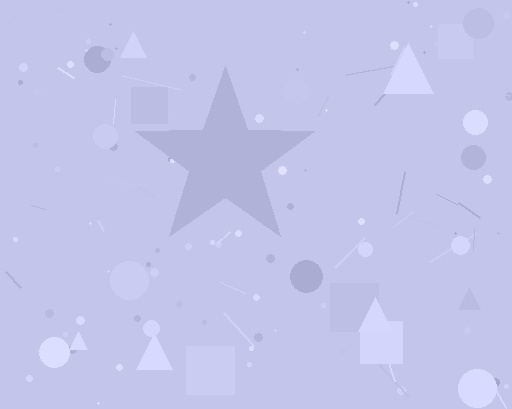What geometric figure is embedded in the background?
A star is embedded in the background.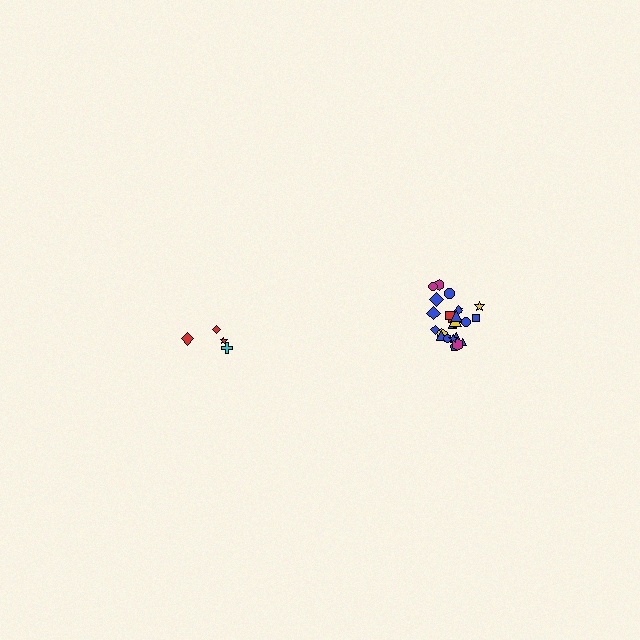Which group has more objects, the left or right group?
The right group.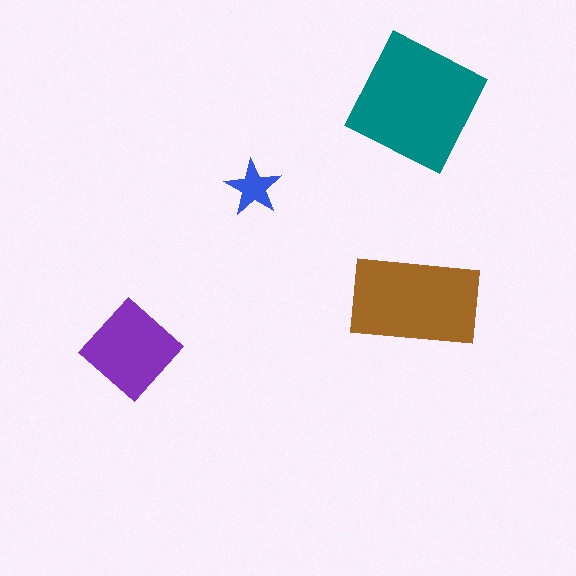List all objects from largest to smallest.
The teal square, the brown rectangle, the purple diamond, the blue star.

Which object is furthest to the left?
The purple diamond is leftmost.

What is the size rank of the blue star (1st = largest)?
4th.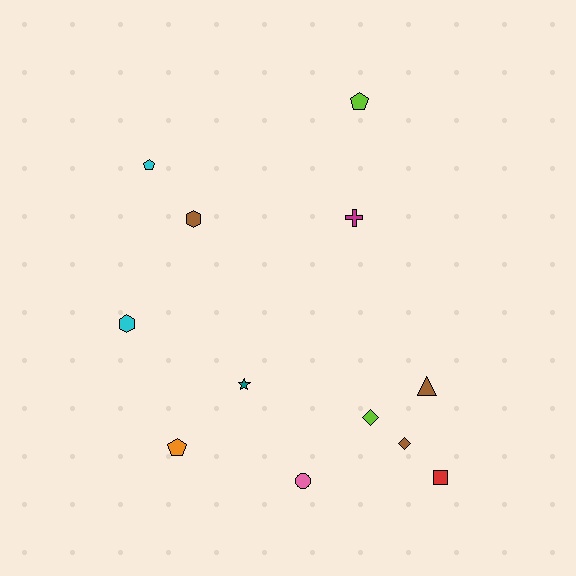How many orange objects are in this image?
There is 1 orange object.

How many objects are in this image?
There are 12 objects.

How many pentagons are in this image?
There are 3 pentagons.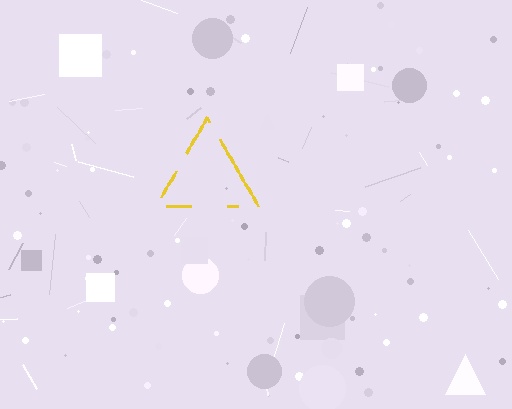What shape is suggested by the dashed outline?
The dashed outline suggests a triangle.